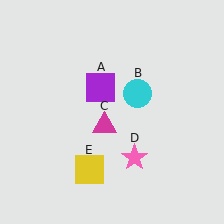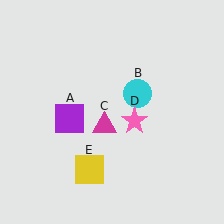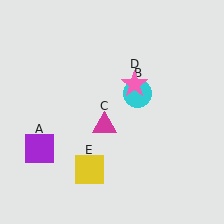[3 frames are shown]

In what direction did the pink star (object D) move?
The pink star (object D) moved up.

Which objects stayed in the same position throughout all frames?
Cyan circle (object B) and magenta triangle (object C) and yellow square (object E) remained stationary.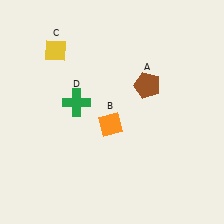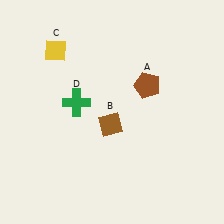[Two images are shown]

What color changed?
The diamond (B) changed from orange in Image 1 to brown in Image 2.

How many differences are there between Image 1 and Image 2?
There is 1 difference between the two images.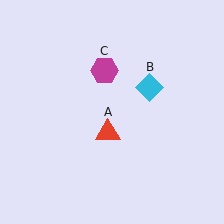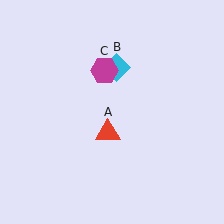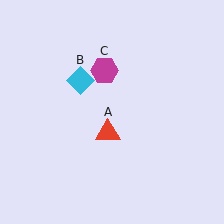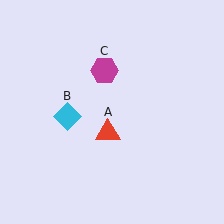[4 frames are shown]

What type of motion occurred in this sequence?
The cyan diamond (object B) rotated counterclockwise around the center of the scene.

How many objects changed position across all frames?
1 object changed position: cyan diamond (object B).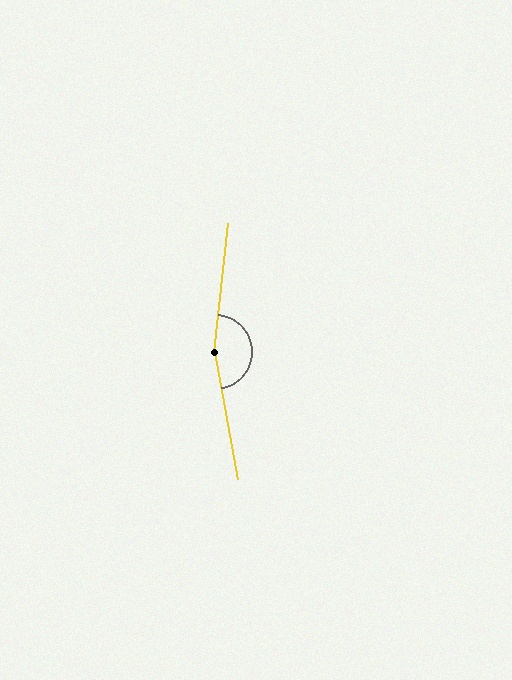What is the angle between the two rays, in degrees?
Approximately 164 degrees.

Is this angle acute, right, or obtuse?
It is obtuse.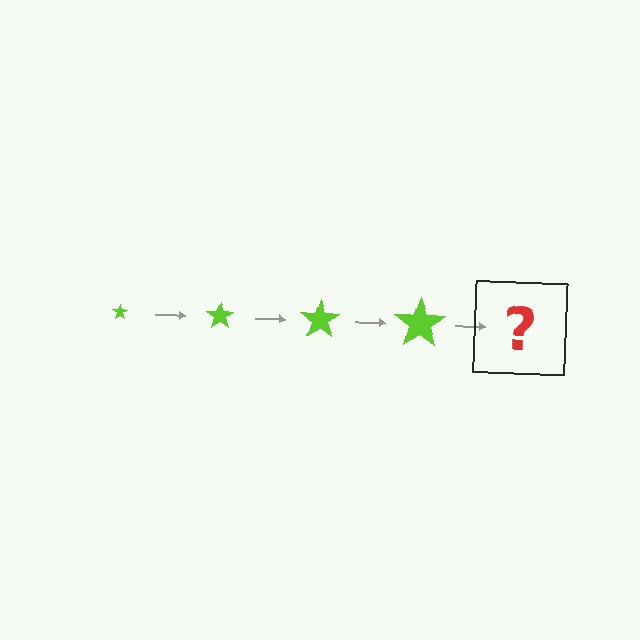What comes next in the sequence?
The next element should be a lime star, larger than the previous one.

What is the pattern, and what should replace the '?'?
The pattern is that the star gets progressively larger each step. The '?' should be a lime star, larger than the previous one.